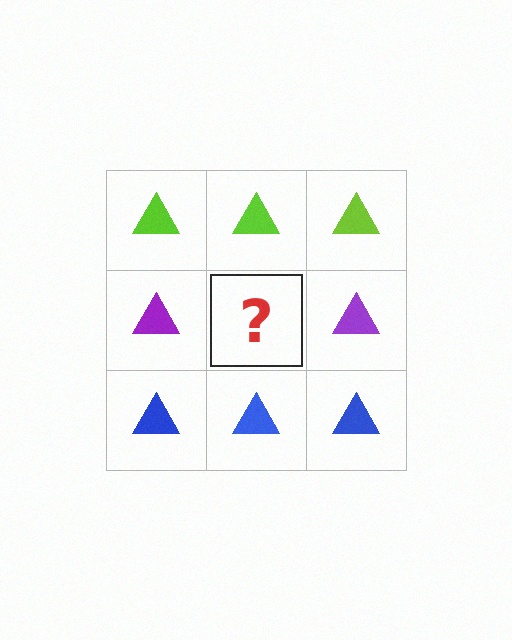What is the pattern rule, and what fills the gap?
The rule is that each row has a consistent color. The gap should be filled with a purple triangle.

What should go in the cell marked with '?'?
The missing cell should contain a purple triangle.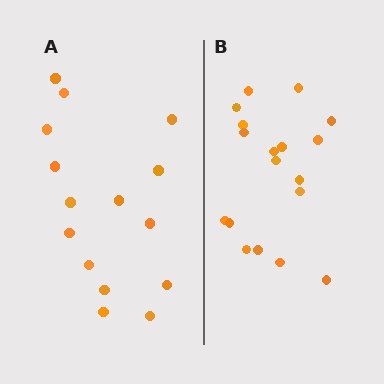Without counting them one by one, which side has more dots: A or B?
Region B (the right region) has more dots.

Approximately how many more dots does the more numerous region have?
Region B has just a few more — roughly 2 or 3 more dots than region A.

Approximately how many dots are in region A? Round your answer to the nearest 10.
About 20 dots. (The exact count is 15, which rounds to 20.)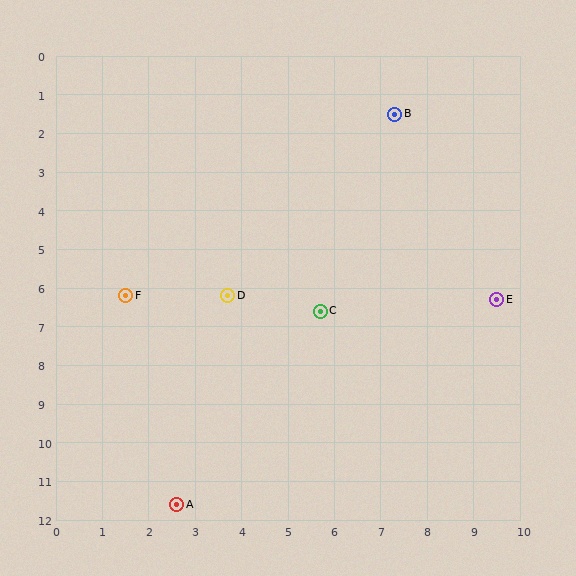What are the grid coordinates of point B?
Point B is at approximately (7.3, 1.5).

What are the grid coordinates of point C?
Point C is at approximately (5.7, 6.6).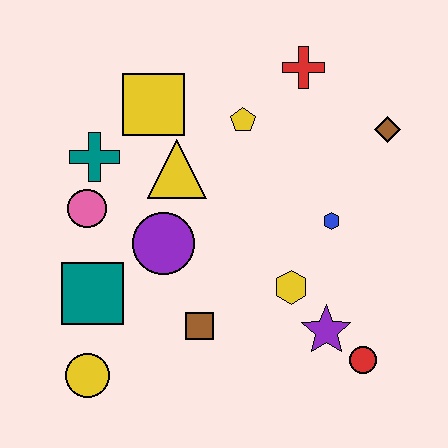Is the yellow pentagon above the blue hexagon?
Yes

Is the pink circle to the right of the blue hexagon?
No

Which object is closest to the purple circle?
The yellow triangle is closest to the purple circle.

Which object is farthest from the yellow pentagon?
The yellow circle is farthest from the yellow pentagon.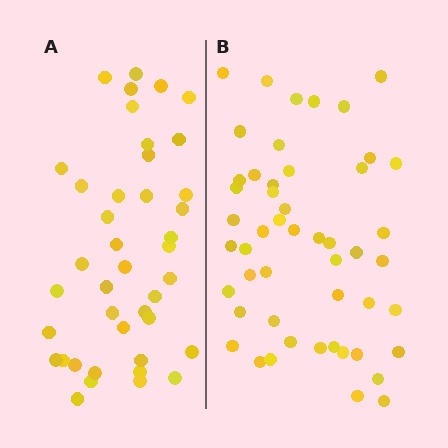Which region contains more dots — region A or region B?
Region B (the right region) has more dots.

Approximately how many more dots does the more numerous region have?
Region B has roughly 8 or so more dots than region A.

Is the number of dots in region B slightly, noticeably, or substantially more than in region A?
Region B has only slightly more — the two regions are fairly close. The ratio is roughly 1.2 to 1.